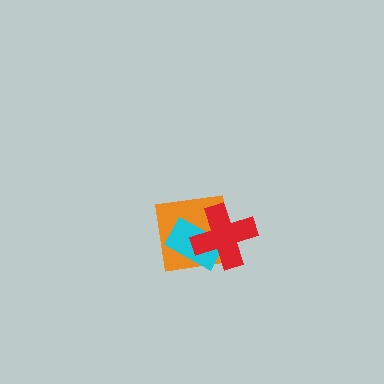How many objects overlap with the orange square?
2 objects overlap with the orange square.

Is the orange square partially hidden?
Yes, it is partially covered by another shape.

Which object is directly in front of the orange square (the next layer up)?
The cyan rectangle is directly in front of the orange square.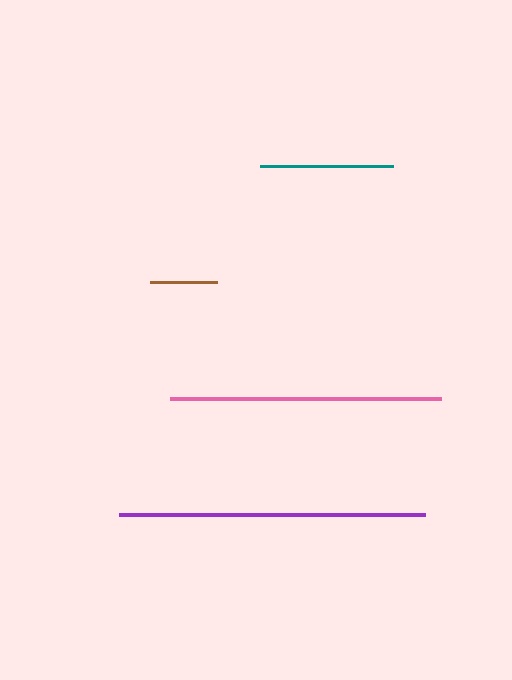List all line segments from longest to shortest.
From longest to shortest: purple, pink, teal, brown.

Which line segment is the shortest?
The brown line is the shortest at approximately 67 pixels.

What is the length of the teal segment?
The teal segment is approximately 132 pixels long.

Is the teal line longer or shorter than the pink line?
The pink line is longer than the teal line.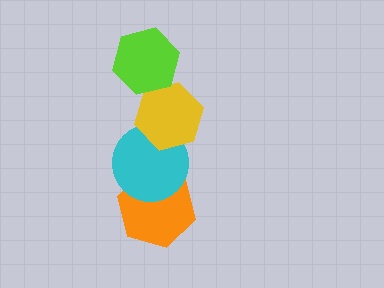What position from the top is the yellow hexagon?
The yellow hexagon is 2nd from the top.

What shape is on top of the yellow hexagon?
The lime hexagon is on top of the yellow hexagon.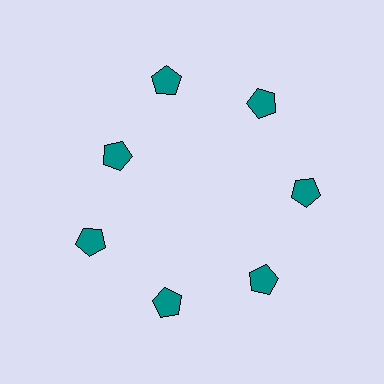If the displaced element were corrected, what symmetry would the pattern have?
It would have 7-fold rotational symmetry — the pattern would map onto itself every 51 degrees.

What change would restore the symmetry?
The symmetry would be restored by moving it outward, back onto the ring so that all 7 pentagons sit at equal angles and equal distance from the center.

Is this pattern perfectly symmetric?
No. The 7 teal pentagons are arranged in a ring, but one element near the 10 o'clock position is pulled inward toward the center, breaking the 7-fold rotational symmetry.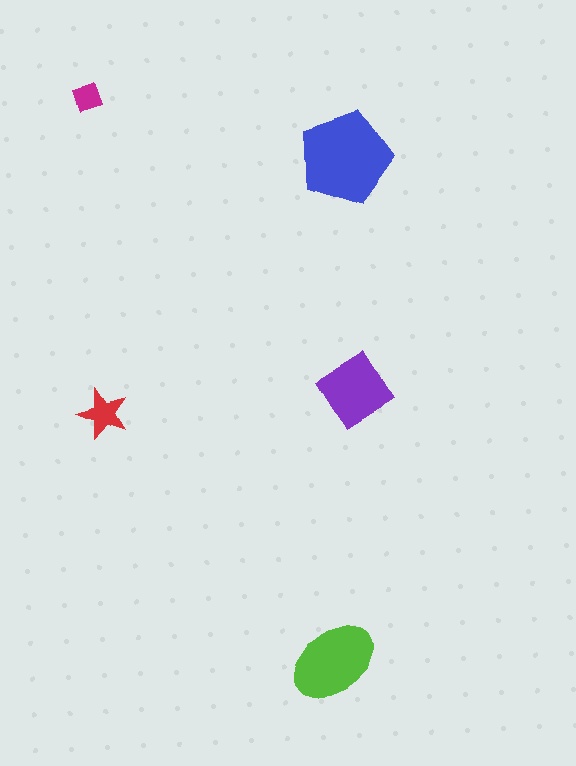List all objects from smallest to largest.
The magenta diamond, the red star, the purple diamond, the lime ellipse, the blue pentagon.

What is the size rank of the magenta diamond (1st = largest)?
5th.